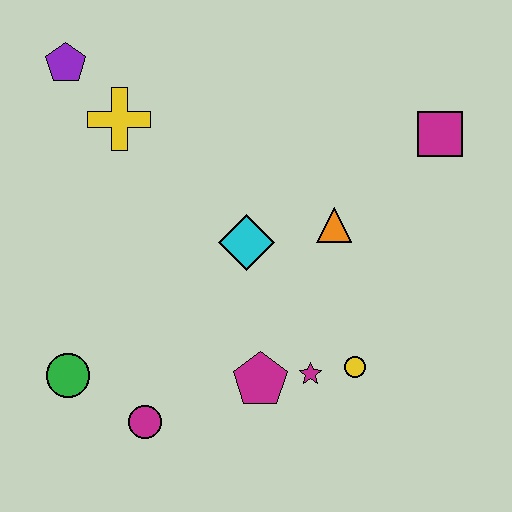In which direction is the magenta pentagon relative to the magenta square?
The magenta pentagon is below the magenta square.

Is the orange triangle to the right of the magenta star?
Yes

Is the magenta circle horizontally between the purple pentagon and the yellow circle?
Yes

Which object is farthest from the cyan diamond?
The purple pentagon is farthest from the cyan diamond.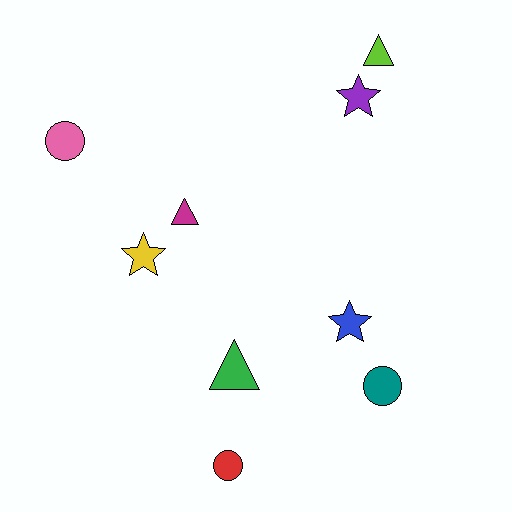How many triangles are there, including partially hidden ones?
There are 3 triangles.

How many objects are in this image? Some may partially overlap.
There are 9 objects.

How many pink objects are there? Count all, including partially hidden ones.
There is 1 pink object.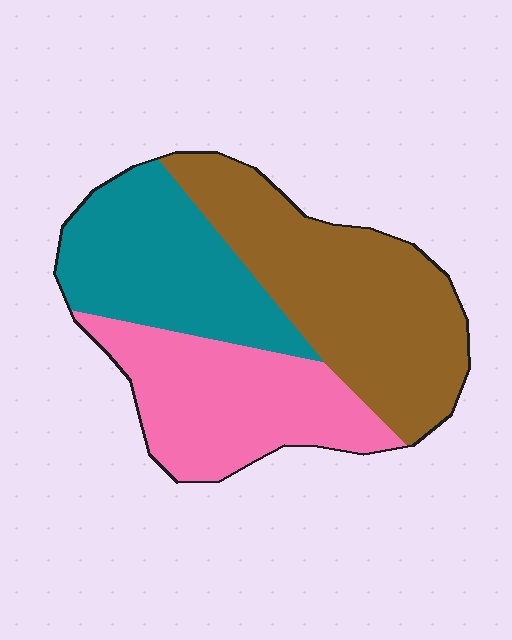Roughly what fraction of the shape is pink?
Pink takes up between a quarter and a half of the shape.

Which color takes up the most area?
Brown, at roughly 40%.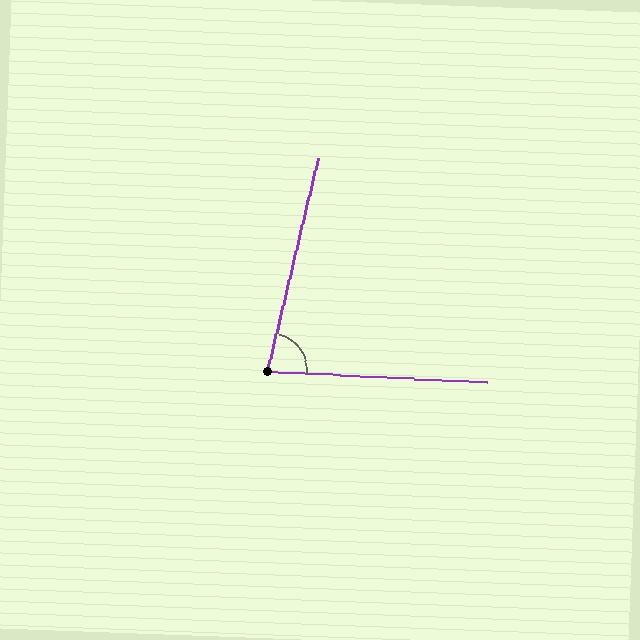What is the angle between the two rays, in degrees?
Approximately 80 degrees.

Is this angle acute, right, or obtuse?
It is acute.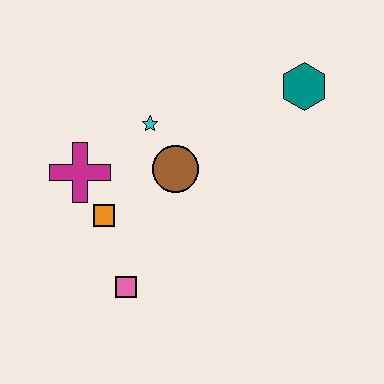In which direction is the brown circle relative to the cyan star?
The brown circle is below the cyan star.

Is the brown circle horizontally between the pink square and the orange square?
No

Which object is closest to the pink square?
The orange square is closest to the pink square.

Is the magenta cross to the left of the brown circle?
Yes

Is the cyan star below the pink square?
No